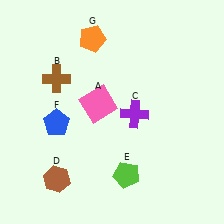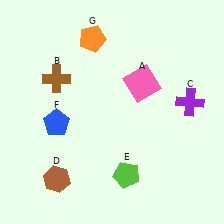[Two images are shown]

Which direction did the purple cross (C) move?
The purple cross (C) moved right.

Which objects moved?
The objects that moved are: the pink square (A), the purple cross (C).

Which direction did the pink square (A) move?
The pink square (A) moved right.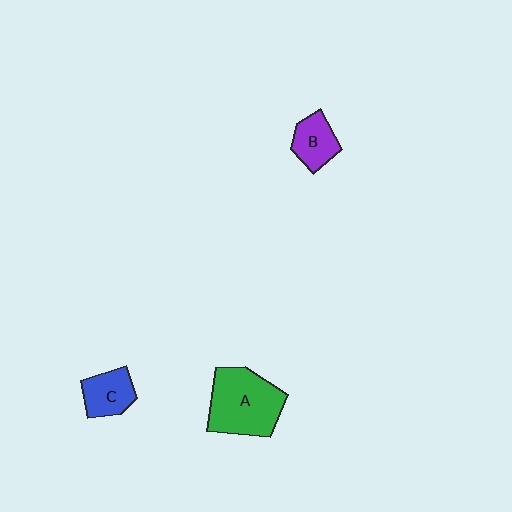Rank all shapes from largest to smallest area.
From largest to smallest: A (green), C (blue), B (purple).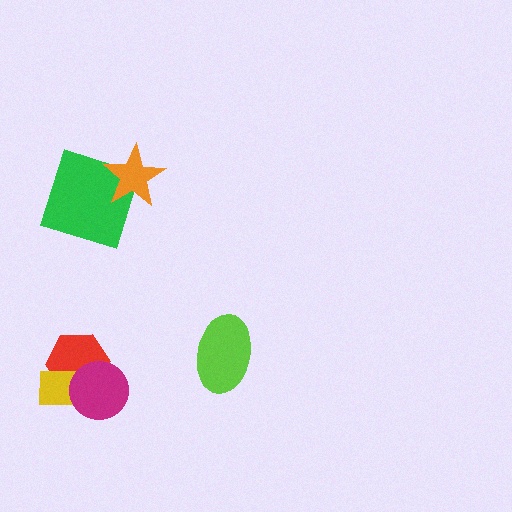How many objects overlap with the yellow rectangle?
2 objects overlap with the yellow rectangle.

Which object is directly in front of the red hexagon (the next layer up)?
The yellow rectangle is directly in front of the red hexagon.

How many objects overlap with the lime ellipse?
0 objects overlap with the lime ellipse.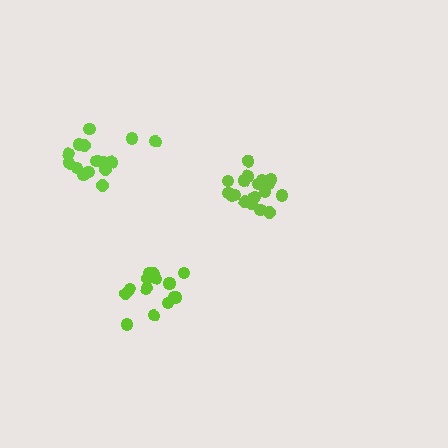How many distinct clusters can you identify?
There are 3 distinct clusters.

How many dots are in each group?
Group 1: 15 dots, Group 2: 15 dots, Group 3: 19 dots (49 total).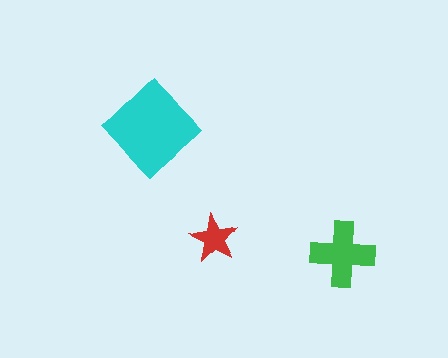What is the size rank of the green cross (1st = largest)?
2nd.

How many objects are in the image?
There are 3 objects in the image.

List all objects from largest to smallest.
The cyan diamond, the green cross, the red star.